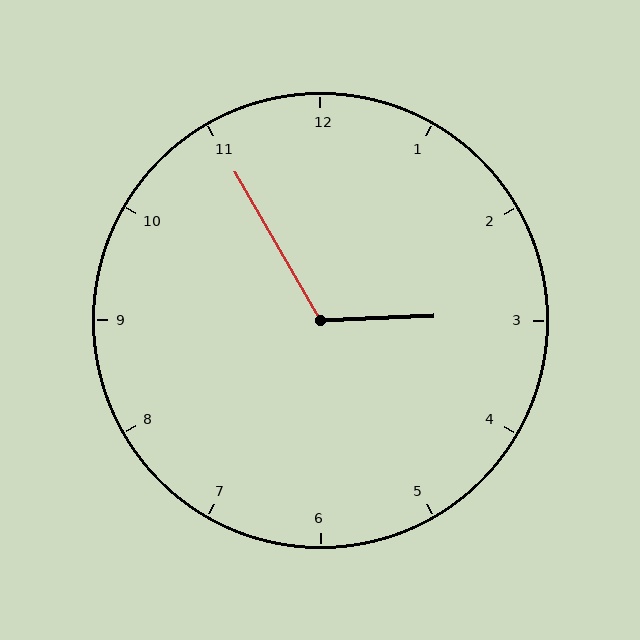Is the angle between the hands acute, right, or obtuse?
It is obtuse.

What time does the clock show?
2:55.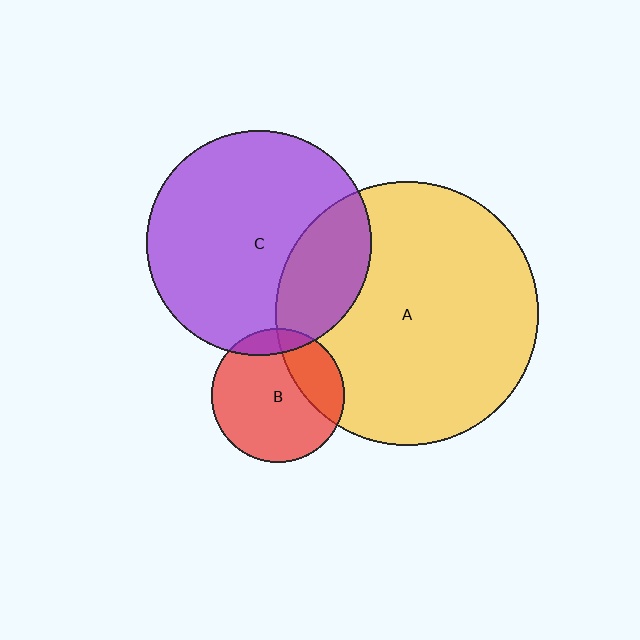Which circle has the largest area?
Circle A (yellow).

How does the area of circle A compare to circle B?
Approximately 3.9 times.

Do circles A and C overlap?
Yes.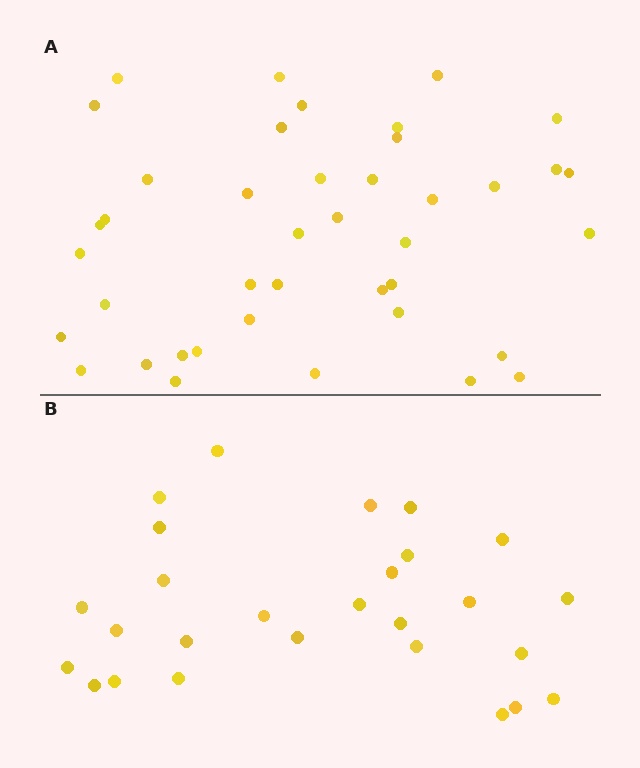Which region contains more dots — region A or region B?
Region A (the top region) has more dots.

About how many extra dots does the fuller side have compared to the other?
Region A has approximately 15 more dots than region B.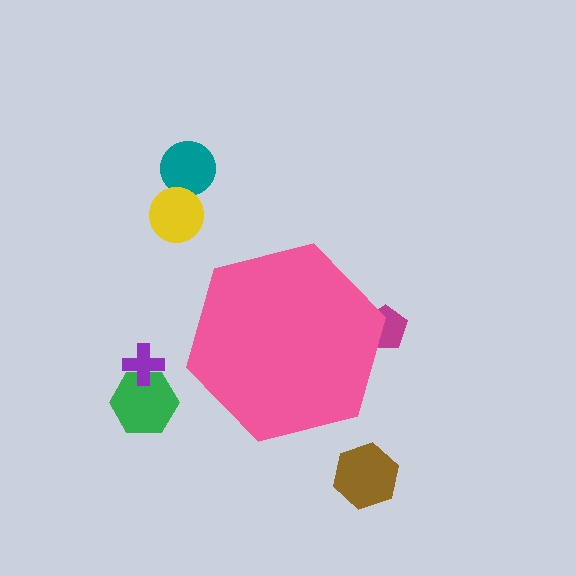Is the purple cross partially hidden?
No, the purple cross is fully visible.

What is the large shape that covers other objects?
A pink hexagon.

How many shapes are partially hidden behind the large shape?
1 shape is partially hidden.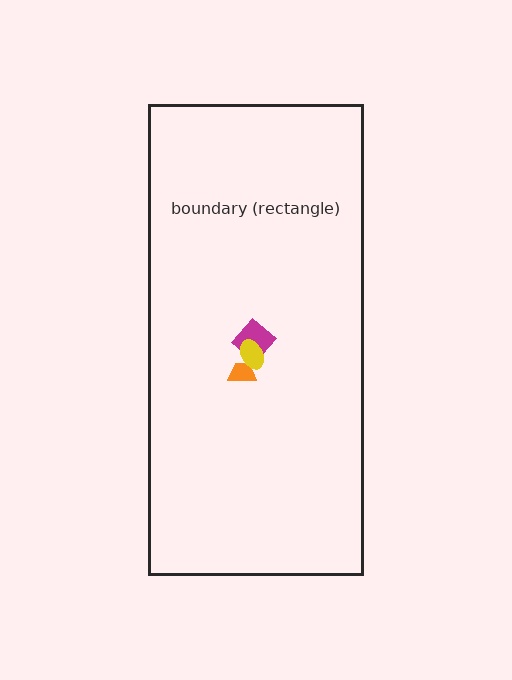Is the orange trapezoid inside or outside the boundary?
Inside.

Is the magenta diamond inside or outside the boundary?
Inside.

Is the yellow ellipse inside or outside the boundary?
Inside.